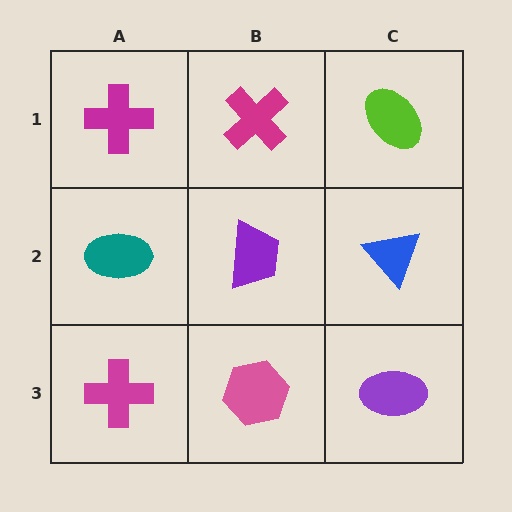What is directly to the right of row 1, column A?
A magenta cross.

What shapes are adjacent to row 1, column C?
A blue triangle (row 2, column C), a magenta cross (row 1, column B).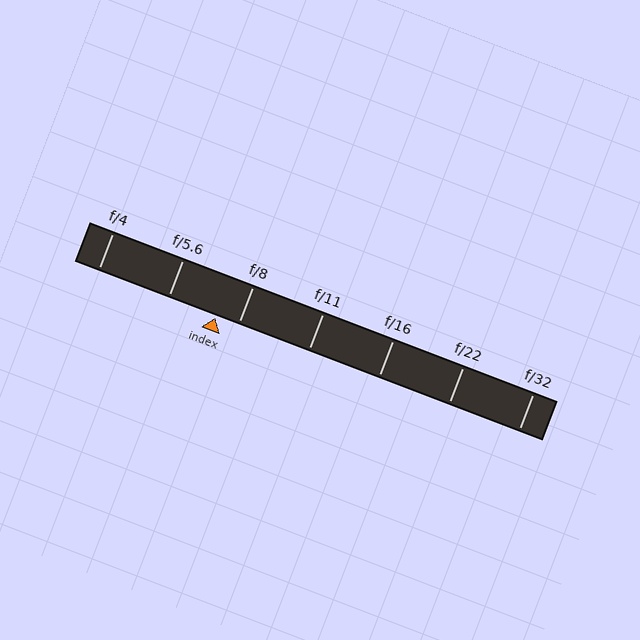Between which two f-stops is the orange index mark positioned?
The index mark is between f/5.6 and f/8.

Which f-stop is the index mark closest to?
The index mark is closest to f/8.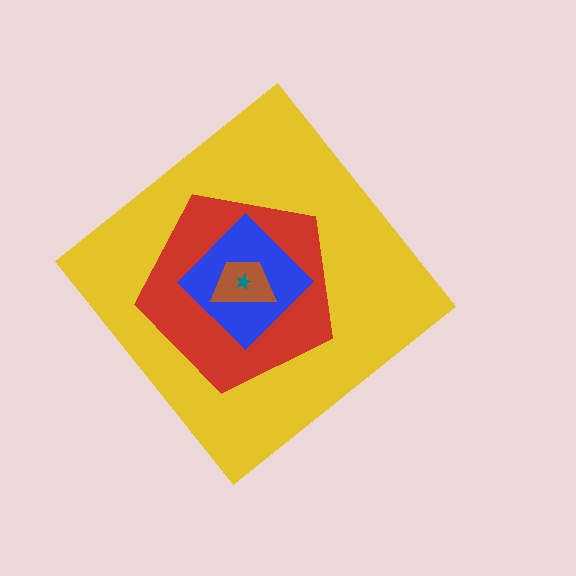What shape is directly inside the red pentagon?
The blue diamond.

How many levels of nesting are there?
5.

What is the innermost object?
The teal star.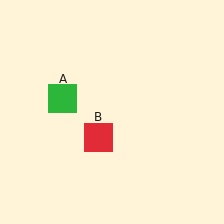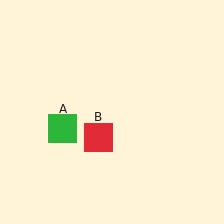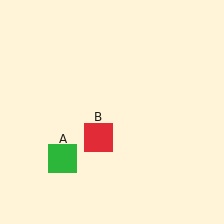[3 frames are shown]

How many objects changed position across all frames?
1 object changed position: green square (object A).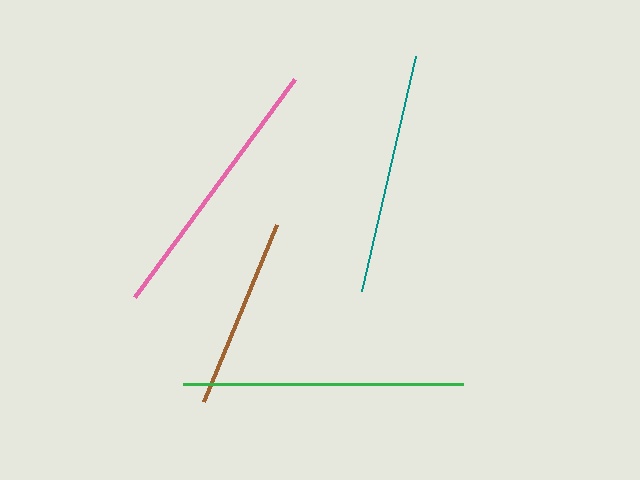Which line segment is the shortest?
The brown line is the shortest at approximately 192 pixels.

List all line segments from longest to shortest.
From longest to shortest: green, pink, teal, brown.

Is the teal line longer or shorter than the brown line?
The teal line is longer than the brown line.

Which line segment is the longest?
The green line is the longest at approximately 280 pixels.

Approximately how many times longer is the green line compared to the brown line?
The green line is approximately 1.5 times the length of the brown line.